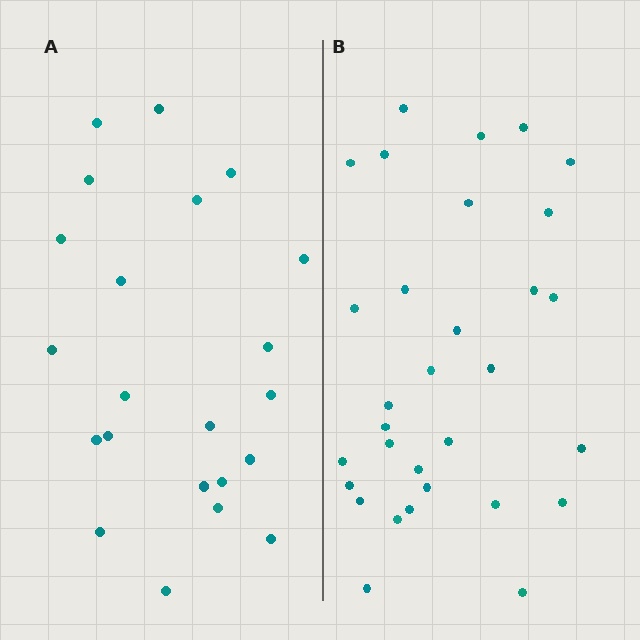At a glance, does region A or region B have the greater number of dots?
Region B (the right region) has more dots.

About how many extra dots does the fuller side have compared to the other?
Region B has roughly 8 or so more dots than region A.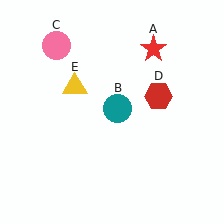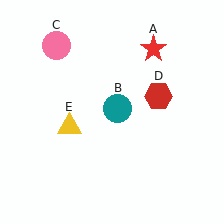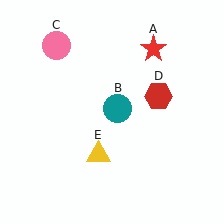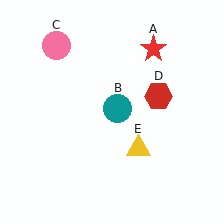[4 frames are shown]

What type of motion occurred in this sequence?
The yellow triangle (object E) rotated counterclockwise around the center of the scene.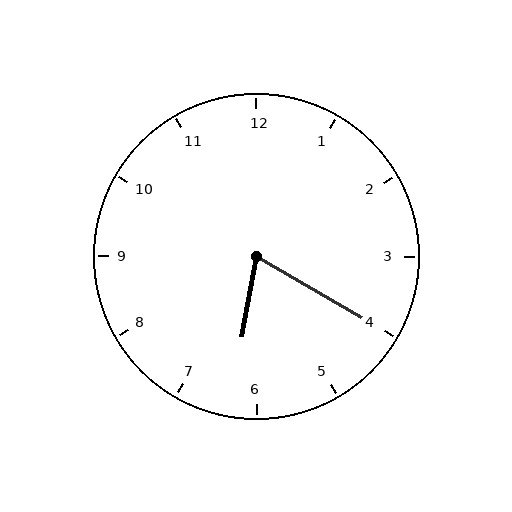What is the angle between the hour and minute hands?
Approximately 70 degrees.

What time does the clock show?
6:20.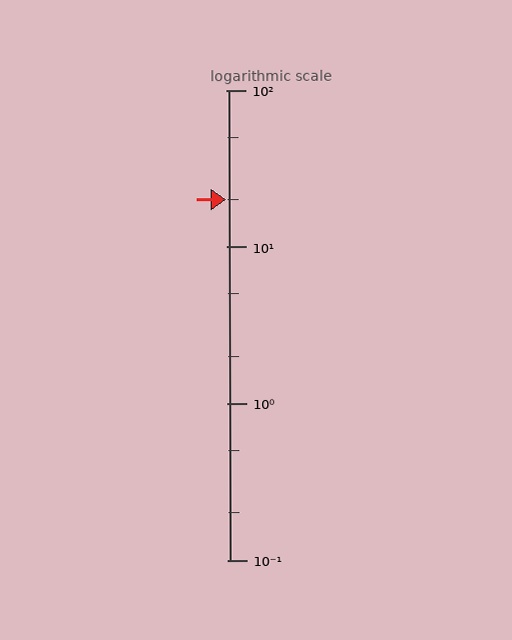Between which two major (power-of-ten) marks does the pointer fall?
The pointer is between 10 and 100.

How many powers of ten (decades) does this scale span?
The scale spans 3 decades, from 0.1 to 100.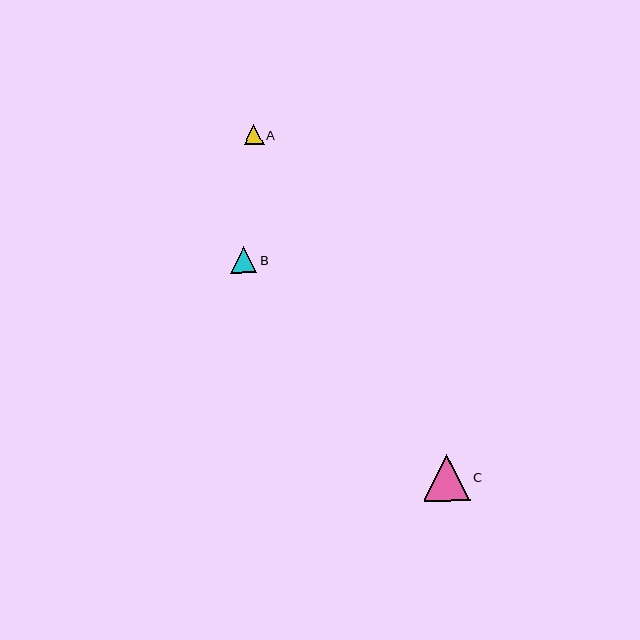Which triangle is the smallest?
Triangle A is the smallest with a size of approximately 20 pixels.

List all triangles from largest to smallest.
From largest to smallest: C, B, A.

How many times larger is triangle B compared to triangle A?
Triangle B is approximately 1.3 times the size of triangle A.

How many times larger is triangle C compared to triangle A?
Triangle C is approximately 2.3 times the size of triangle A.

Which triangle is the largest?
Triangle C is the largest with a size of approximately 46 pixels.